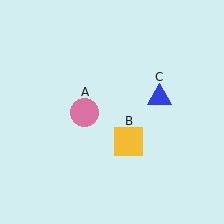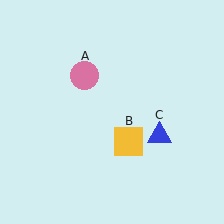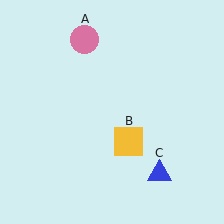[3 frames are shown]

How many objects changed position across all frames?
2 objects changed position: pink circle (object A), blue triangle (object C).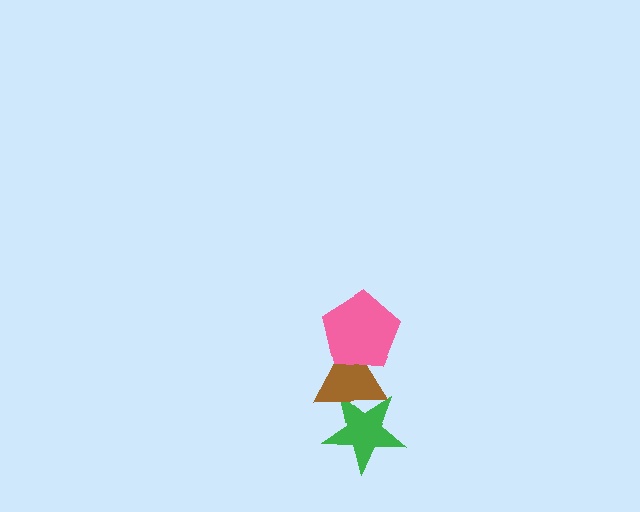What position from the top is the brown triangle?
The brown triangle is 2nd from the top.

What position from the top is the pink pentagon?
The pink pentagon is 1st from the top.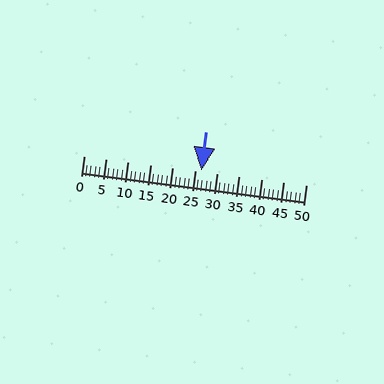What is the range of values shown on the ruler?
The ruler shows values from 0 to 50.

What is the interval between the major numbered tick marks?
The major tick marks are spaced 5 units apart.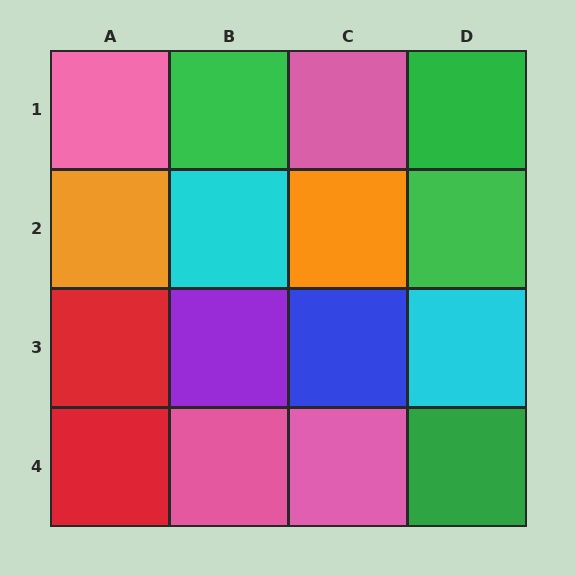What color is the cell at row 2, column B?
Cyan.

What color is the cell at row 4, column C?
Pink.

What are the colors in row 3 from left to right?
Red, purple, blue, cyan.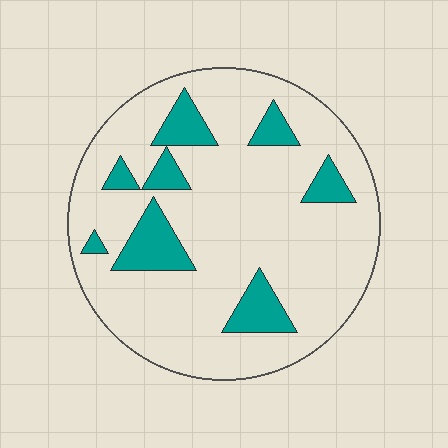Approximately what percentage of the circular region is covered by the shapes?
Approximately 15%.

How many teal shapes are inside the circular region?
8.